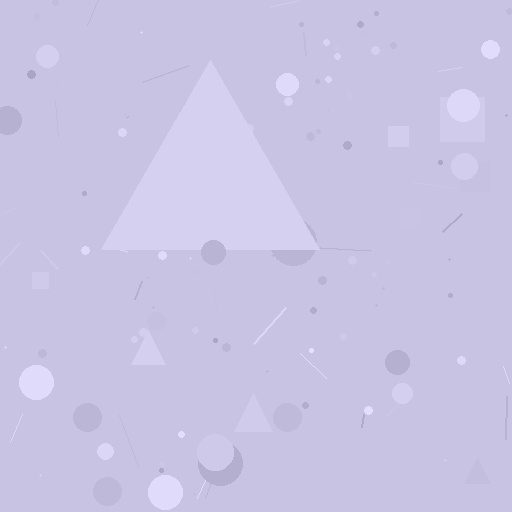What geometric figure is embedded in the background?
A triangle is embedded in the background.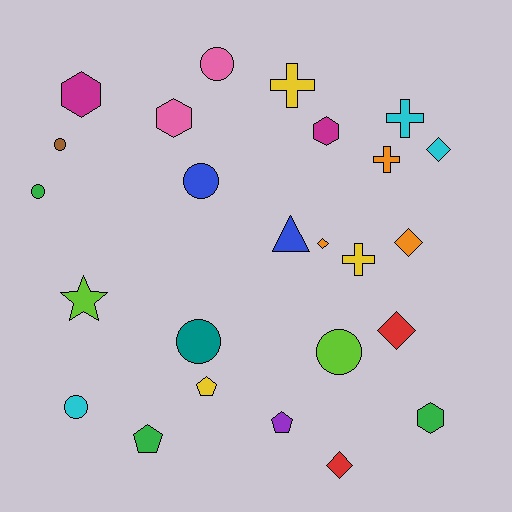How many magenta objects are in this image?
There are 2 magenta objects.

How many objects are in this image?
There are 25 objects.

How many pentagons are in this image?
There are 3 pentagons.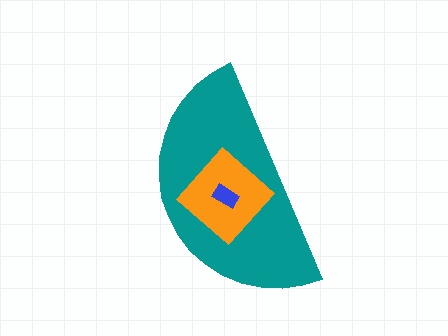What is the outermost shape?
The teal semicircle.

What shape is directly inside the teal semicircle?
The orange diamond.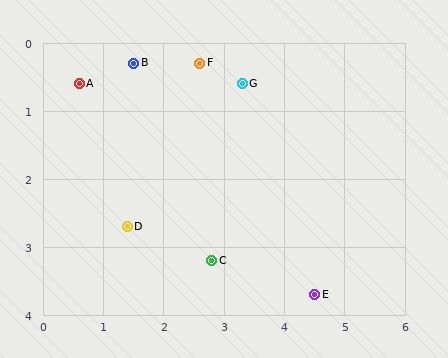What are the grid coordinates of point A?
Point A is at approximately (0.6, 0.6).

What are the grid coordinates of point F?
Point F is at approximately (2.6, 0.3).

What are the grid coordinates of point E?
Point E is at approximately (4.5, 3.7).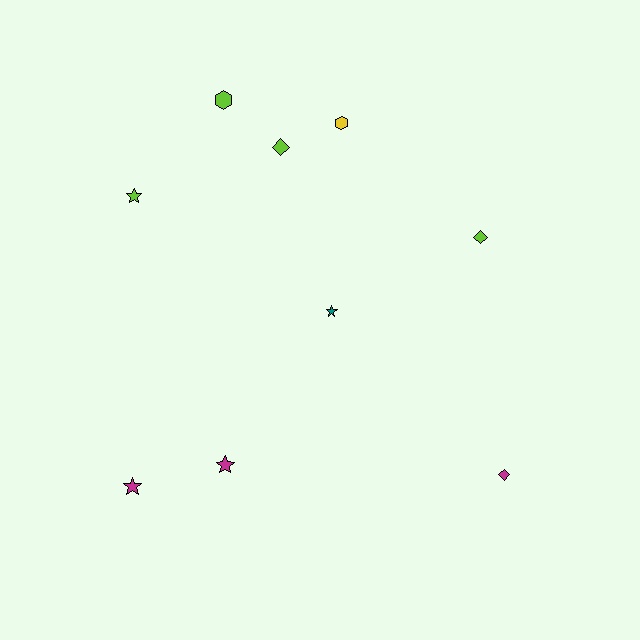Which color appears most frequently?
Lime, with 4 objects.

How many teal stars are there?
There is 1 teal star.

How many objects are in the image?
There are 9 objects.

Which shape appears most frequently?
Star, with 4 objects.